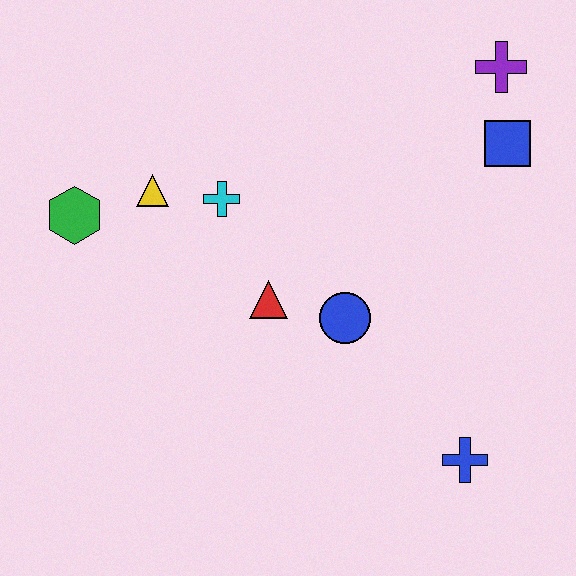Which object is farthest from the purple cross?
The green hexagon is farthest from the purple cross.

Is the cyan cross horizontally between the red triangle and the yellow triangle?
Yes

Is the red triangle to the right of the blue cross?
No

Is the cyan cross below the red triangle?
No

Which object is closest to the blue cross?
The blue circle is closest to the blue cross.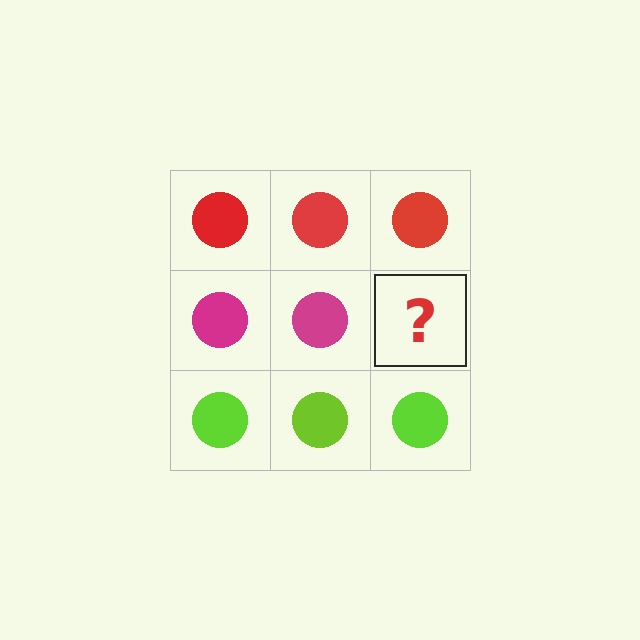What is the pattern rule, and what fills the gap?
The rule is that each row has a consistent color. The gap should be filled with a magenta circle.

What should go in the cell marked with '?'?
The missing cell should contain a magenta circle.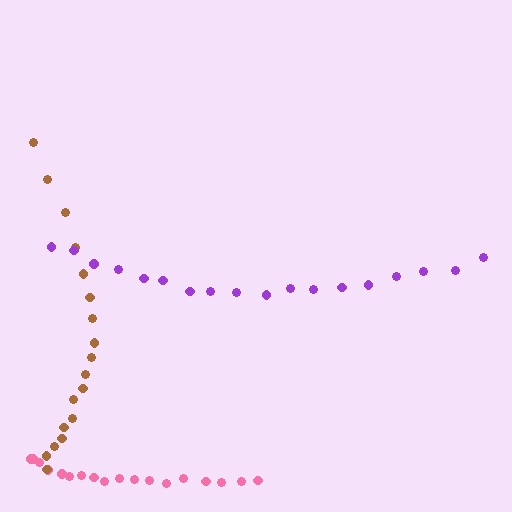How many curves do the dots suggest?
There are 3 distinct paths.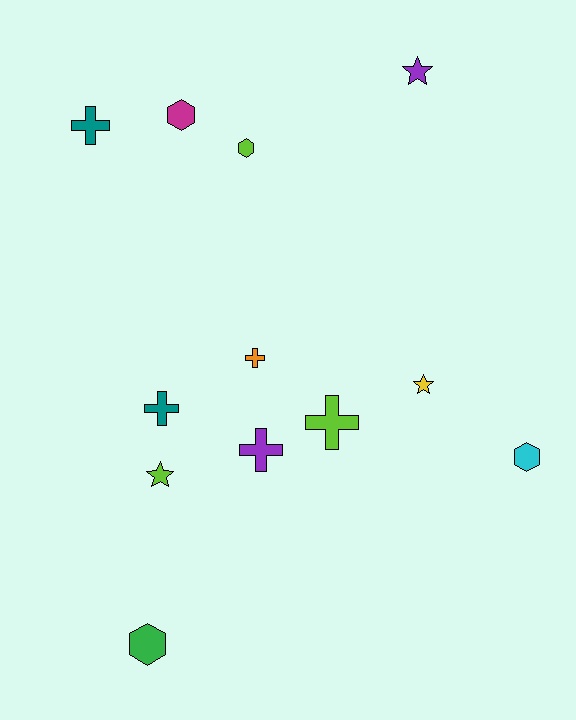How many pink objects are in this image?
There are no pink objects.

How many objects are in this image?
There are 12 objects.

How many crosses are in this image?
There are 5 crosses.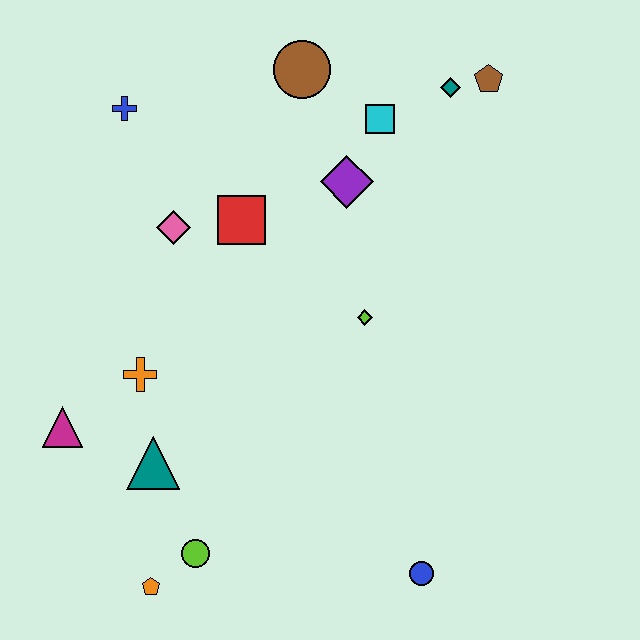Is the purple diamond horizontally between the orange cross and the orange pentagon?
No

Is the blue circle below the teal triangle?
Yes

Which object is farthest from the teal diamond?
The orange pentagon is farthest from the teal diamond.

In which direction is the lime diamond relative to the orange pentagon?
The lime diamond is above the orange pentagon.